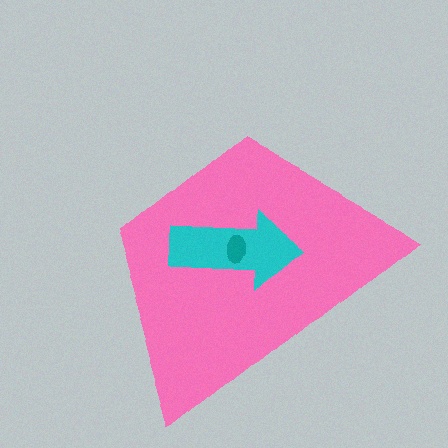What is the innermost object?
The teal ellipse.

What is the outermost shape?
The pink trapezoid.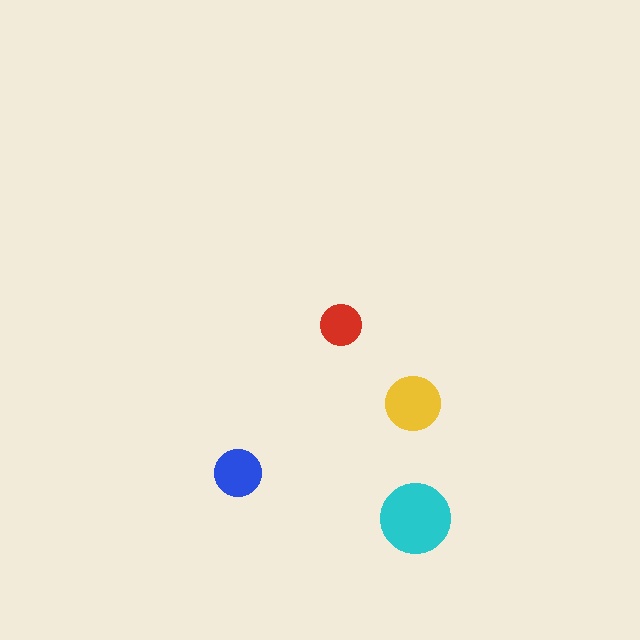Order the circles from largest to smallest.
the cyan one, the yellow one, the blue one, the red one.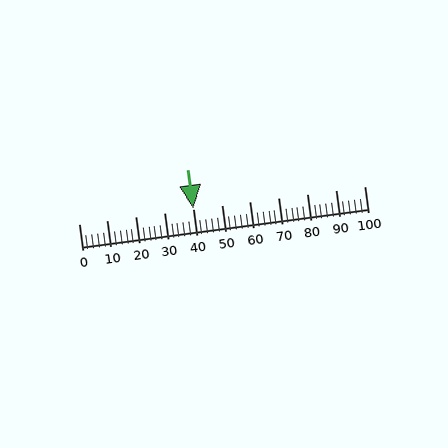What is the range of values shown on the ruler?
The ruler shows values from 0 to 100.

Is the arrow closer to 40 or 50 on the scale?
The arrow is closer to 40.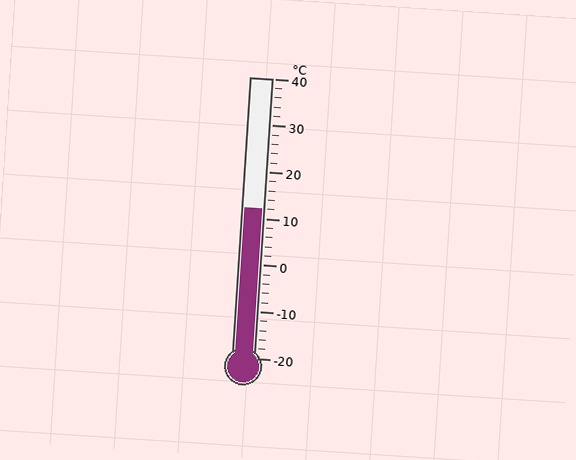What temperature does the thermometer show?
The thermometer shows approximately 12°C.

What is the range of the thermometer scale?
The thermometer scale ranges from -20°C to 40°C.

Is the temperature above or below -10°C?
The temperature is above -10°C.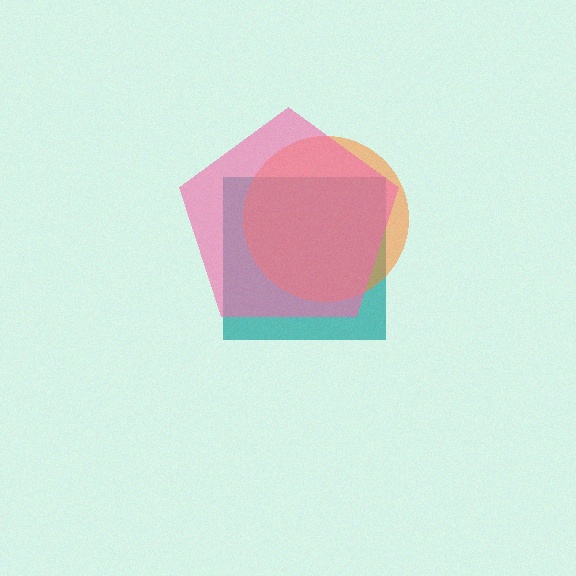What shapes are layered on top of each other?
The layered shapes are: a teal square, an orange circle, a pink pentagon.